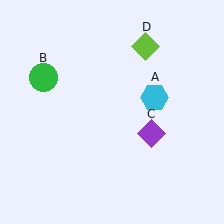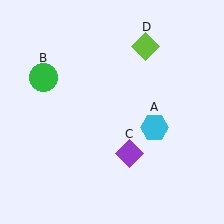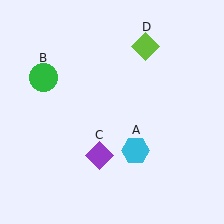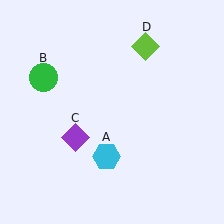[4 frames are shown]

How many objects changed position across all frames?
2 objects changed position: cyan hexagon (object A), purple diamond (object C).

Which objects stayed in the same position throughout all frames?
Green circle (object B) and lime diamond (object D) remained stationary.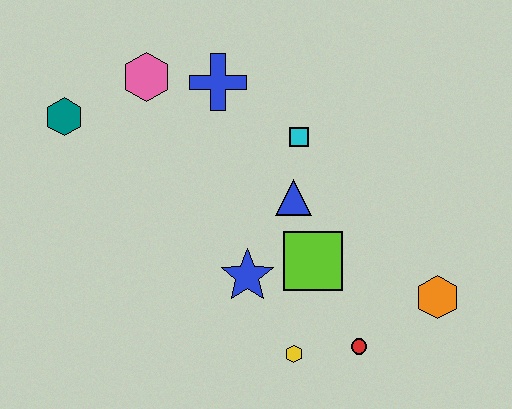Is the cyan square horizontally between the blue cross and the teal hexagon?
No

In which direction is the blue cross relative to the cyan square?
The blue cross is to the left of the cyan square.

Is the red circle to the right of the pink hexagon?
Yes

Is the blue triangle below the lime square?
No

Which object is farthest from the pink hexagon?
The orange hexagon is farthest from the pink hexagon.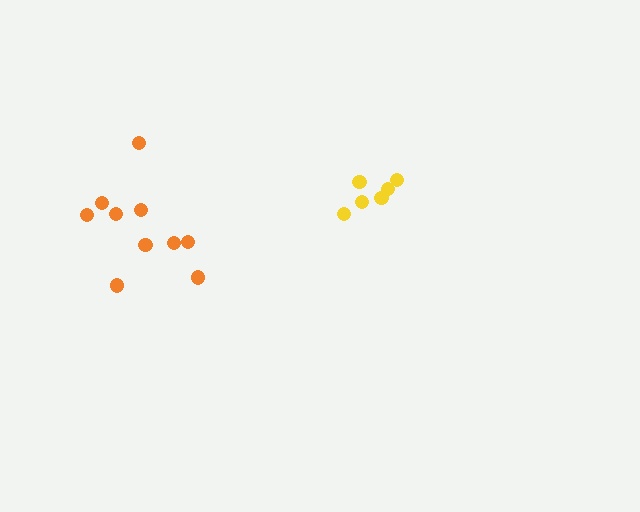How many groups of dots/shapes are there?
There are 2 groups.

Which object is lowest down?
The orange cluster is bottommost.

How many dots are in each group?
Group 1: 10 dots, Group 2: 6 dots (16 total).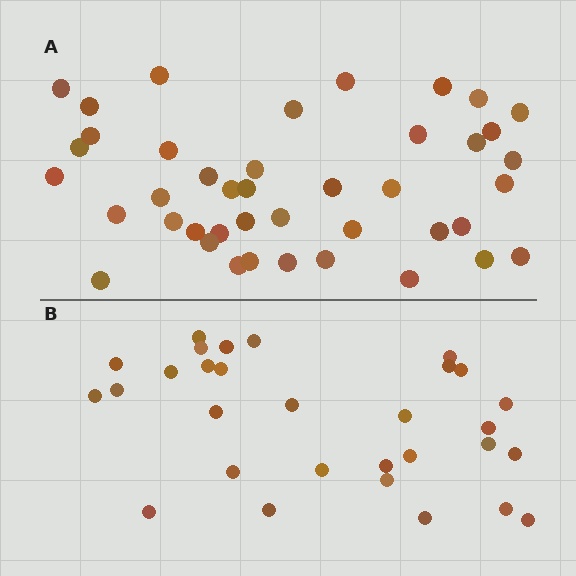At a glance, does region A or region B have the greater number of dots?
Region A (the top region) has more dots.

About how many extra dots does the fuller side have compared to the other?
Region A has roughly 12 or so more dots than region B.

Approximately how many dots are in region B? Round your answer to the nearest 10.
About 30 dots.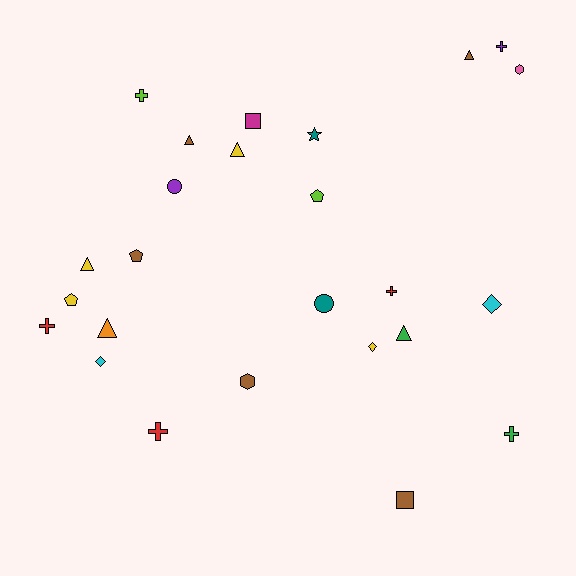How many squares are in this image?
There are 2 squares.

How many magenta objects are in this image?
There is 1 magenta object.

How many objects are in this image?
There are 25 objects.